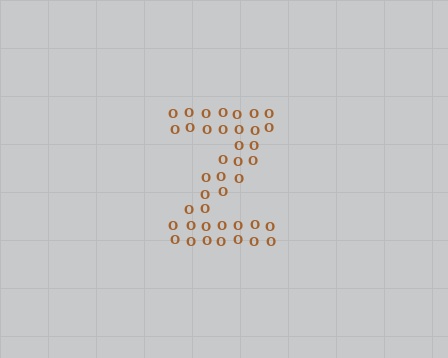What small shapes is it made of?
It is made of small letter O's.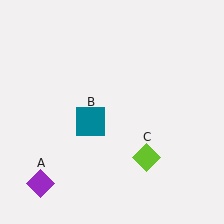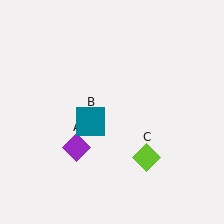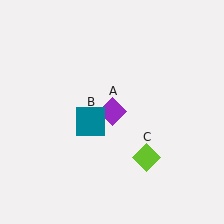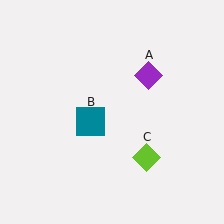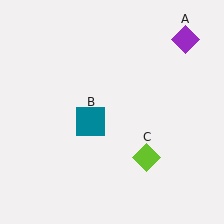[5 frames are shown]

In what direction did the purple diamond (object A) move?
The purple diamond (object A) moved up and to the right.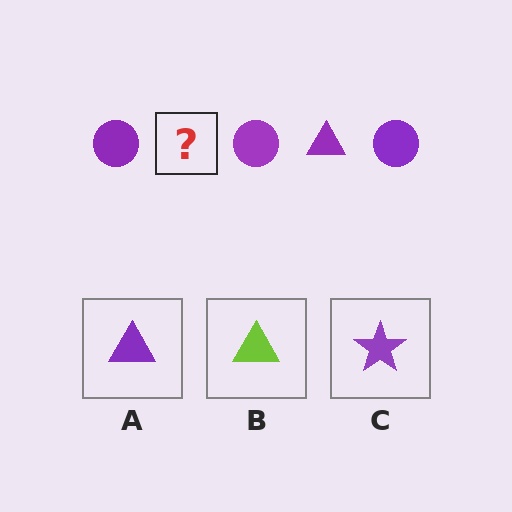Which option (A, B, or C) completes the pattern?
A.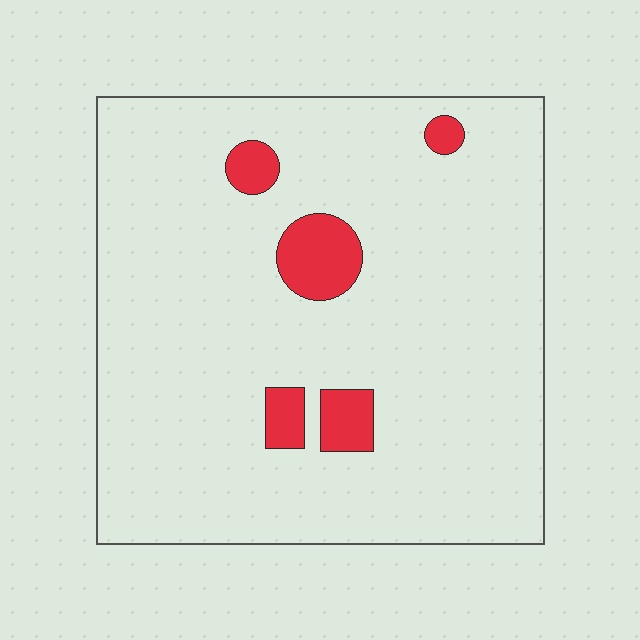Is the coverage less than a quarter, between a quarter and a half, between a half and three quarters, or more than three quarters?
Less than a quarter.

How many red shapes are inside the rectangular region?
5.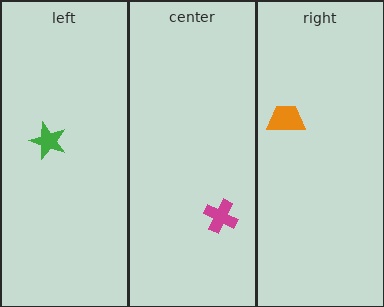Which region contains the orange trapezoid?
The right region.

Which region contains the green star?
The left region.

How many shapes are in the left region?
1.